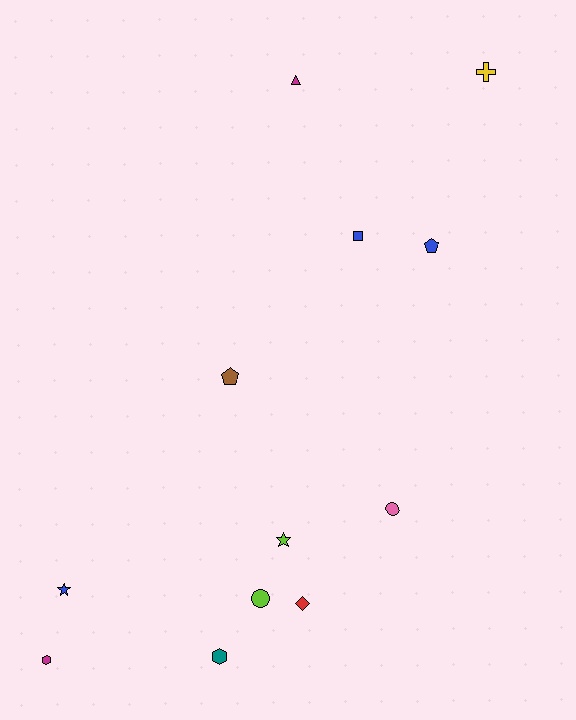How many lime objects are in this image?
There are 2 lime objects.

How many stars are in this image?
There are 2 stars.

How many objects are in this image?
There are 12 objects.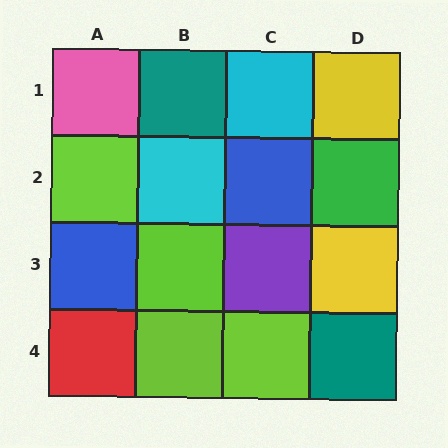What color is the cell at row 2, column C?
Blue.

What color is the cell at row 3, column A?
Blue.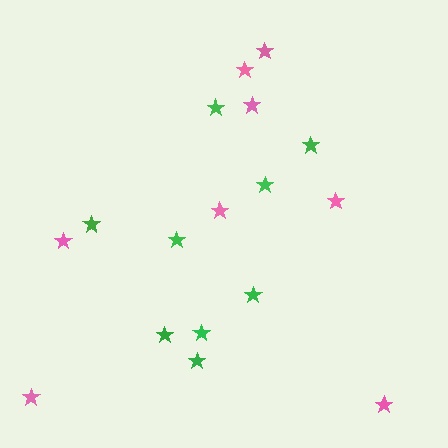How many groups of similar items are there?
There are 2 groups: one group of green stars (9) and one group of pink stars (8).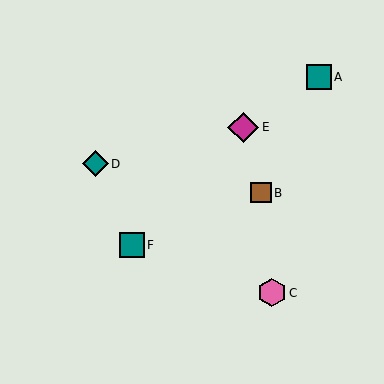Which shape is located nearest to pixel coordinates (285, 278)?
The pink hexagon (labeled C) at (272, 293) is nearest to that location.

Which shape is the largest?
The magenta diamond (labeled E) is the largest.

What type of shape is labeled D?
Shape D is a teal diamond.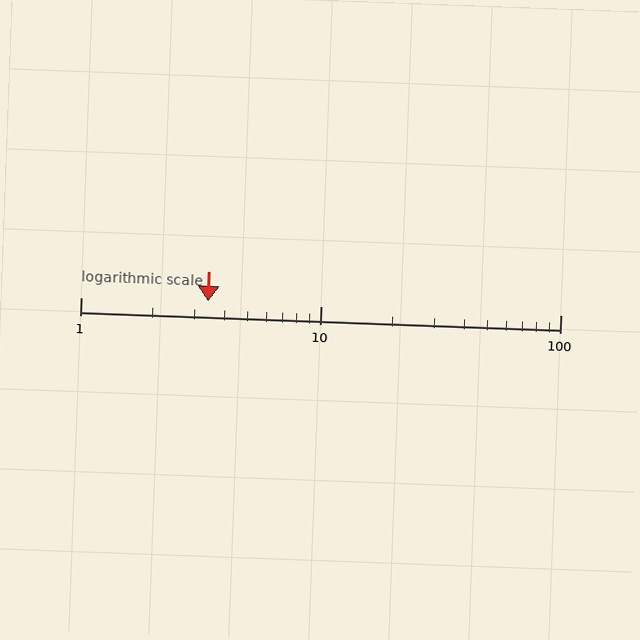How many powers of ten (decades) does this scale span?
The scale spans 2 decades, from 1 to 100.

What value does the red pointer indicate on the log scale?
The pointer indicates approximately 3.4.